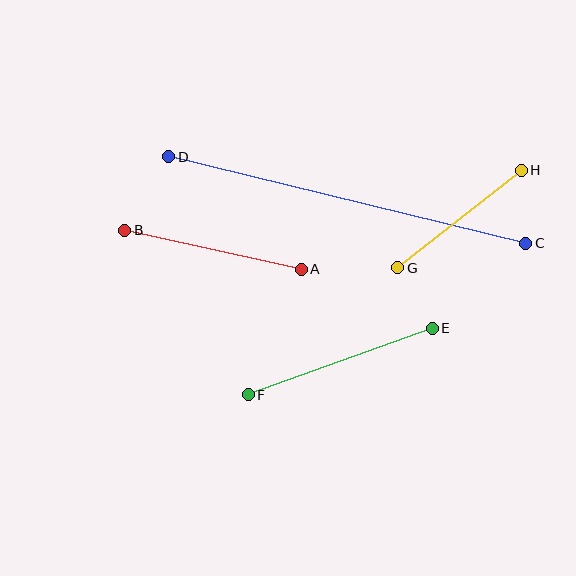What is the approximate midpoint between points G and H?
The midpoint is at approximately (460, 219) pixels.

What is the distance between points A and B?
The distance is approximately 181 pixels.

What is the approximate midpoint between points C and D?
The midpoint is at approximately (347, 200) pixels.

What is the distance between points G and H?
The distance is approximately 157 pixels.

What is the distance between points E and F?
The distance is approximately 196 pixels.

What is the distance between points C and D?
The distance is approximately 367 pixels.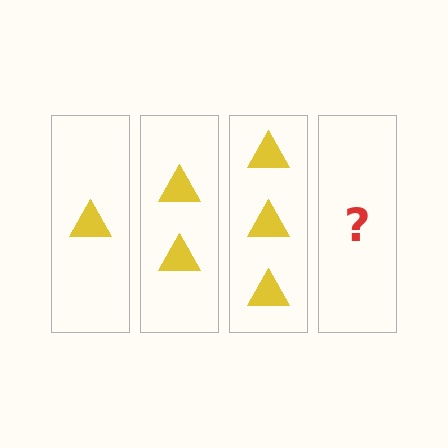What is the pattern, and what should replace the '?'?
The pattern is that each step adds one more triangle. The '?' should be 4 triangles.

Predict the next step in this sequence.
The next step is 4 triangles.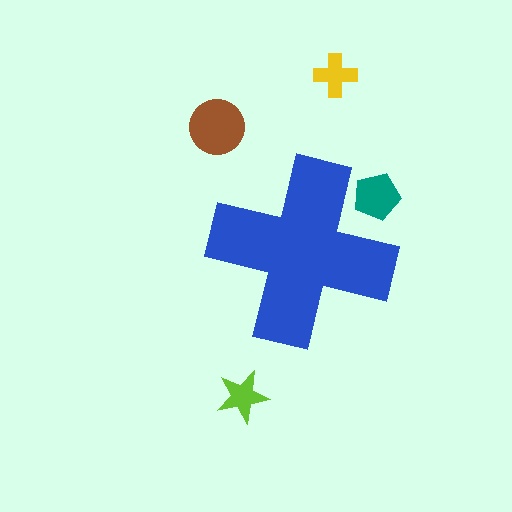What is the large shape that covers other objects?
A blue cross.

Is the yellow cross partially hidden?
No, the yellow cross is fully visible.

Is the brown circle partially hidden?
No, the brown circle is fully visible.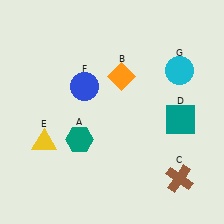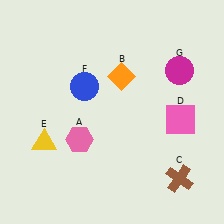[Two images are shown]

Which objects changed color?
A changed from teal to pink. D changed from teal to pink. G changed from cyan to magenta.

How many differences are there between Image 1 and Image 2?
There are 3 differences between the two images.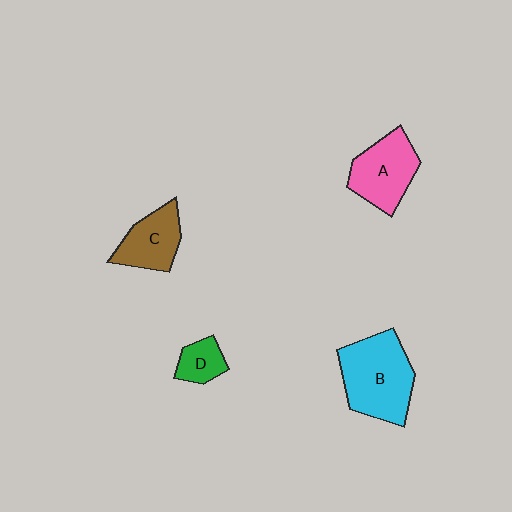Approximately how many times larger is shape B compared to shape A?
Approximately 1.4 times.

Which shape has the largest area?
Shape B (cyan).